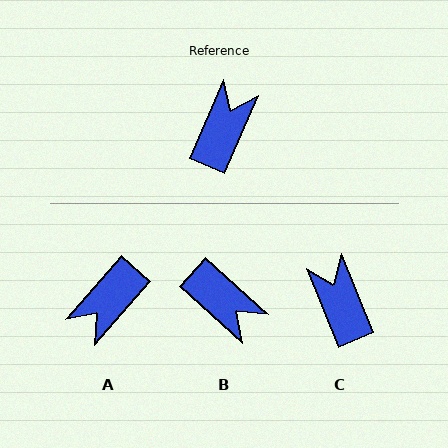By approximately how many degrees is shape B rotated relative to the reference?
Approximately 108 degrees clockwise.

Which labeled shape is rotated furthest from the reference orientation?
A, about 162 degrees away.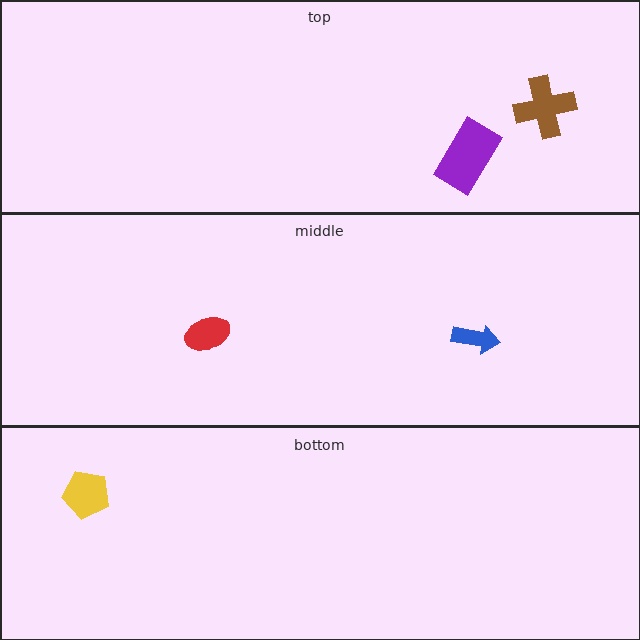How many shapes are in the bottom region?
1.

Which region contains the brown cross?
The top region.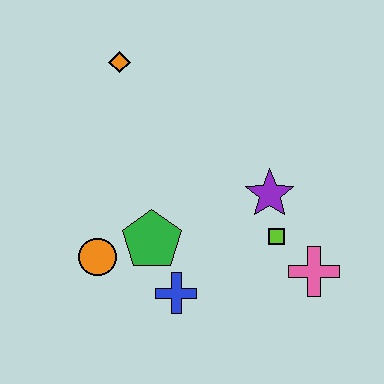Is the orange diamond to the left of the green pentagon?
Yes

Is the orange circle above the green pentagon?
No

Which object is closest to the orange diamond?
The green pentagon is closest to the orange diamond.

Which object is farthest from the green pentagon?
The orange diamond is farthest from the green pentagon.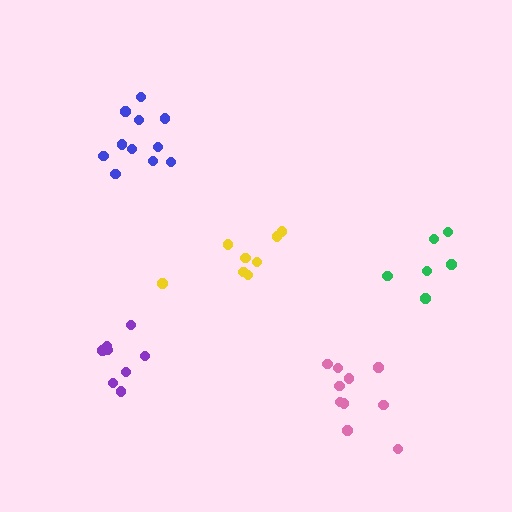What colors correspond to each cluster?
The clusters are colored: blue, purple, yellow, pink, green.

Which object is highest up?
The blue cluster is topmost.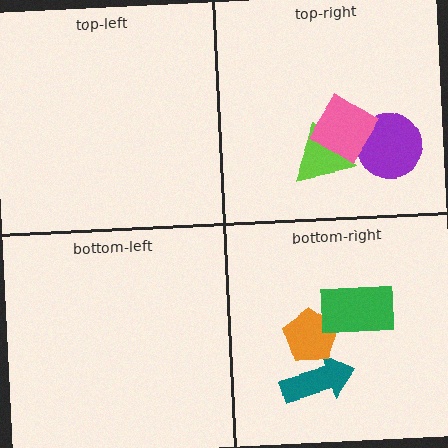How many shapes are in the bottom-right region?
3.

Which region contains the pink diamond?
The top-right region.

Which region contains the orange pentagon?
The bottom-right region.